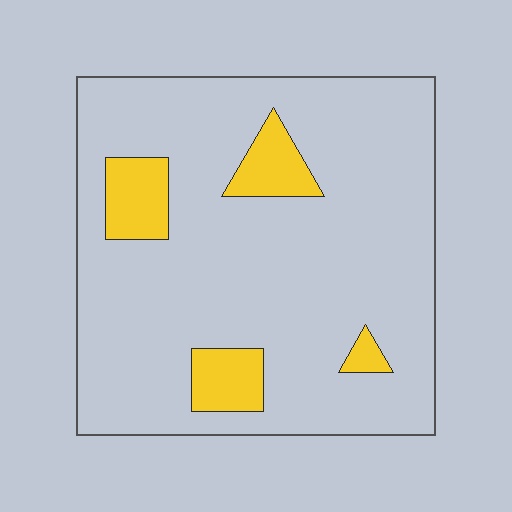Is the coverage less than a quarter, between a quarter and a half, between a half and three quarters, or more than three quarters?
Less than a quarter.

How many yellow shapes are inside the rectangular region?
4.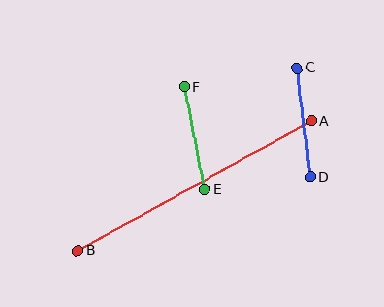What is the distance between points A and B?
The distance is approximately 267 pixels.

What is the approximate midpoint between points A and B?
The midpoint is at approximately (194, 186) pixels.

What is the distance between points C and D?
The distance is approximately 110 pixels.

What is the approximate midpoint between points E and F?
The midpoint is at approximately (195, 138) pixels.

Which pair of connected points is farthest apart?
Points A and B are farthest apart.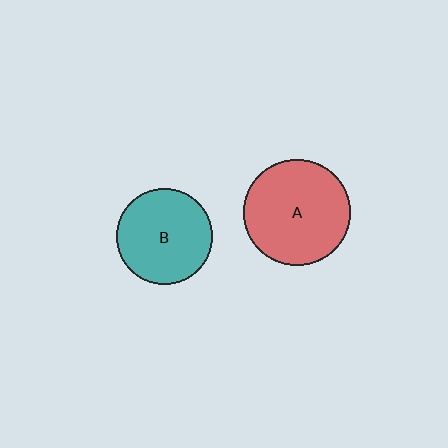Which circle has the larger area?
Circle A (red).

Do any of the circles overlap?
No, none of the circles overlap.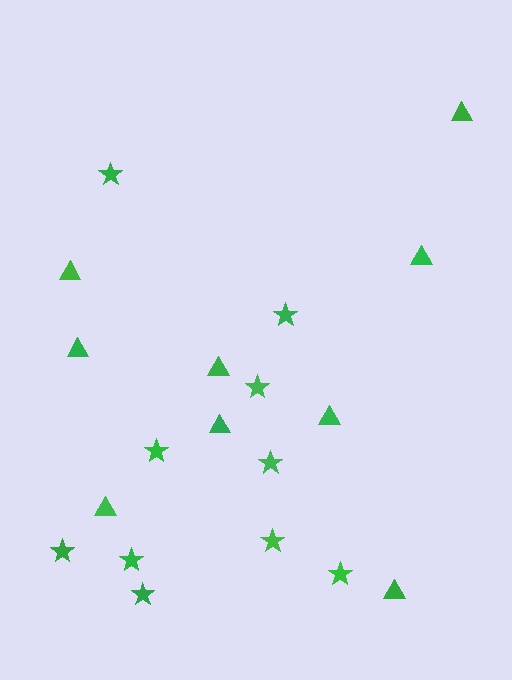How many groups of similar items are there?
There are 2 groups: one group of stars (10) and one group of triangles (9).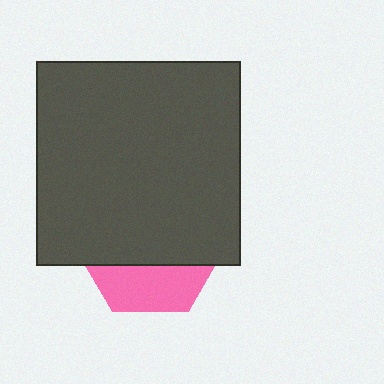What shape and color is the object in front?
The object in front is a dark gray square.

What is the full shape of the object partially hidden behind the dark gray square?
The partially hidden object is a pink hexagon.